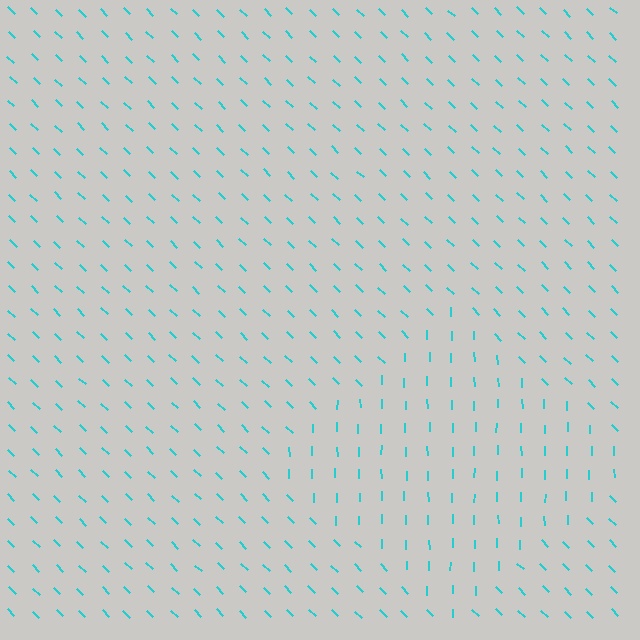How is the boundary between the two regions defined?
The boundary is defined purely by a change in line orientation (approximately 45 degrees difference). All lines are the same color and thickness.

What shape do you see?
I see a diamond.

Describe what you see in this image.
The image is filled with small cyan line segments. A diamond region in the image has lines oriented differently from the surrounding lines, creating a visible texture boundary.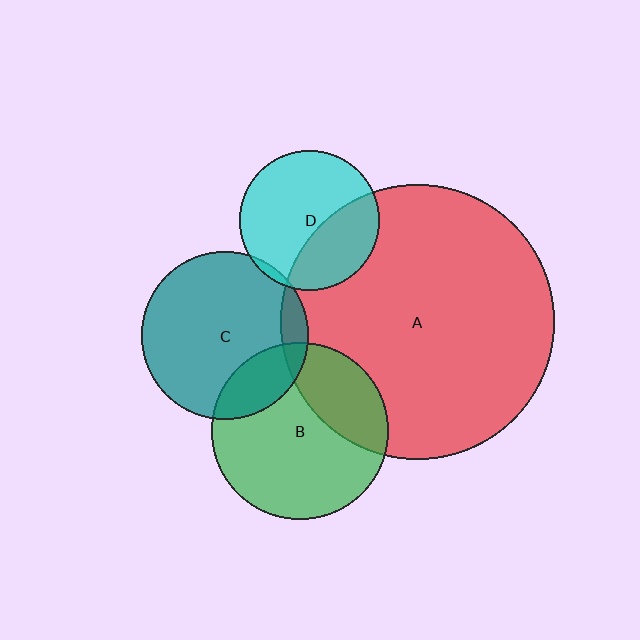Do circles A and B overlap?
Yes.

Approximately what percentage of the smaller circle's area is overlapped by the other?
Approximately 30%.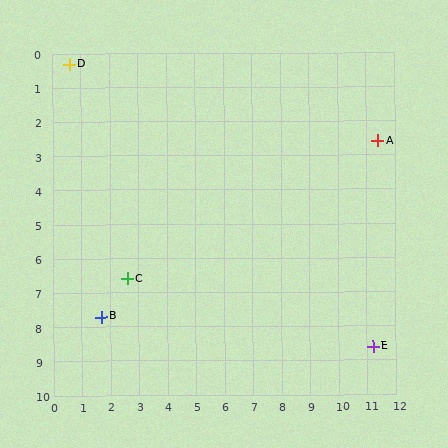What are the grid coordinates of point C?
Point C is at approximately (2.6, 6.6).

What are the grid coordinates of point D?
Point D is at approximately (0.6, 0.3).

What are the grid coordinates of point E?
Point E is at approximately (11.2, 8.6).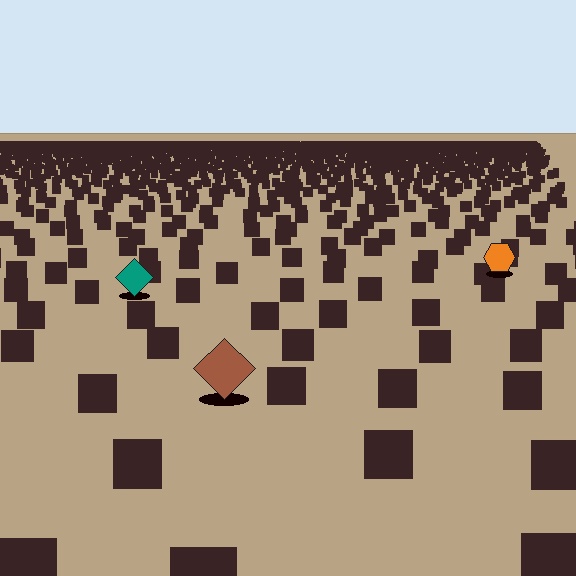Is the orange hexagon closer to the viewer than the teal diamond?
No. The teal diamond is closer — you can tell from the texture gradient: the ground texture is coarser near it.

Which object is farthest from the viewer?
The orange hexagon is farthest from the viewer. It appears smaller and the ground texture around it is denser.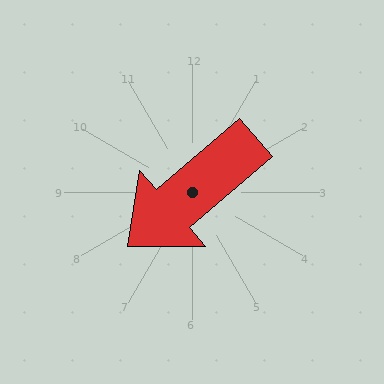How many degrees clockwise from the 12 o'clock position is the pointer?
Approximately 229 degrees.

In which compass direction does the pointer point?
Southwest.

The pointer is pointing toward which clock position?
Roughly 8 o'clock.